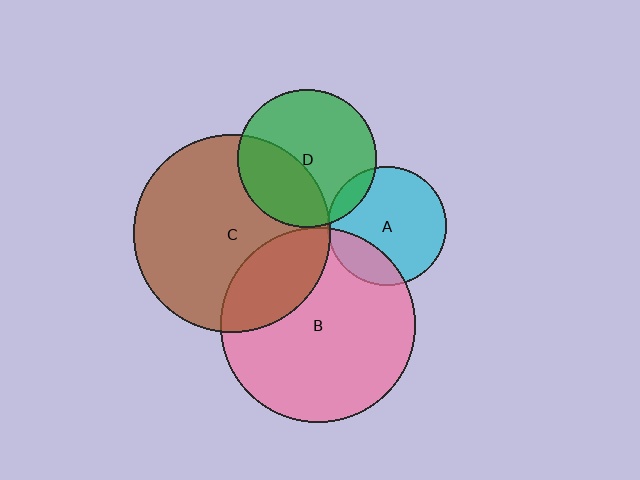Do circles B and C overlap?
Yes.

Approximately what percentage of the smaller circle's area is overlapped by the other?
Approximately 25%.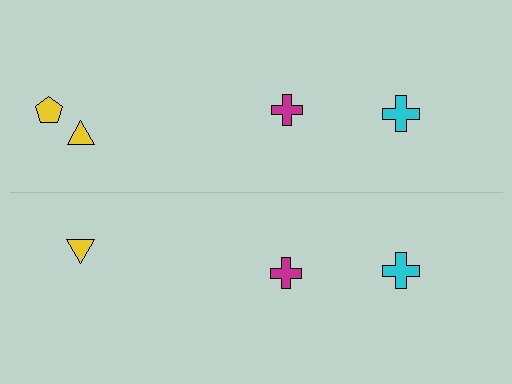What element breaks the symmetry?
A yellow pentagon is missing from the bottom side.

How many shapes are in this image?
There are 7 shapes in this image.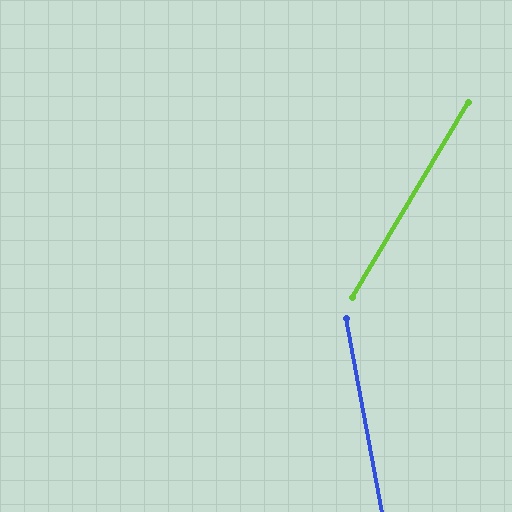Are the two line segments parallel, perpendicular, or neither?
Neither parallel nor perpendicular — they differ by about 41°.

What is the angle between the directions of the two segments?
Approximately 41 degrees.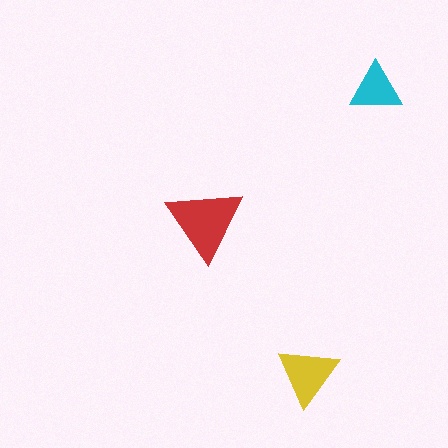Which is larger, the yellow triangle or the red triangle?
The red one.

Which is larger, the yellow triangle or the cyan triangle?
The yellow one.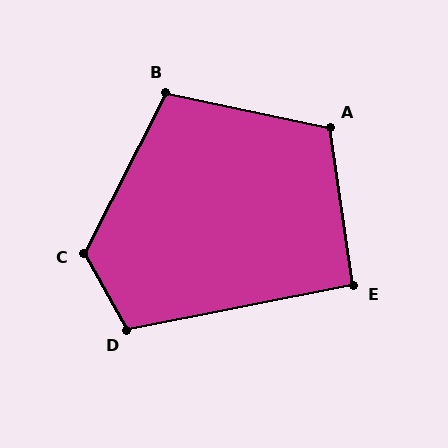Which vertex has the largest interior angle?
C, at approximately 123 degrees.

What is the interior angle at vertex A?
Approximately 110 degrees (obtuse).